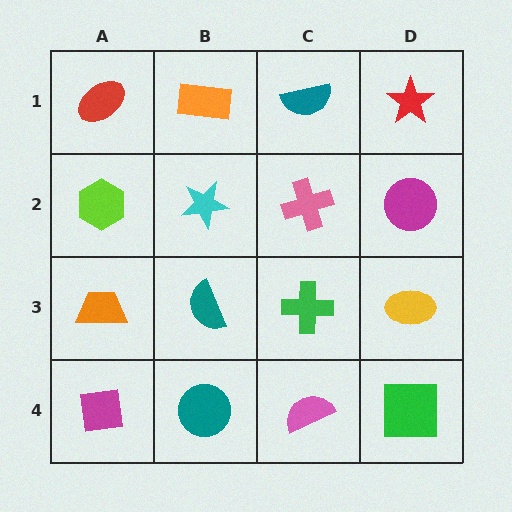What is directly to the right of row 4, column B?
A pink semicircle.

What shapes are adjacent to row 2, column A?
A red ellipse (row 1, column A), an orange trapezoid (row 3, column A), a cyan star (row 2, column B).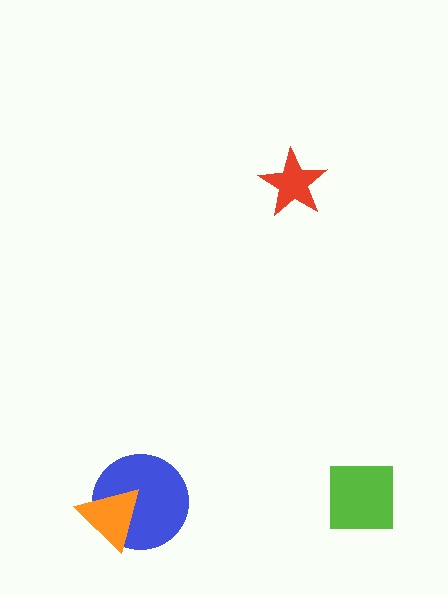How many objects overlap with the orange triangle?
1 object overlaps with the orange triangle.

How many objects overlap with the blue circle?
1 object overlaps with the blue circle.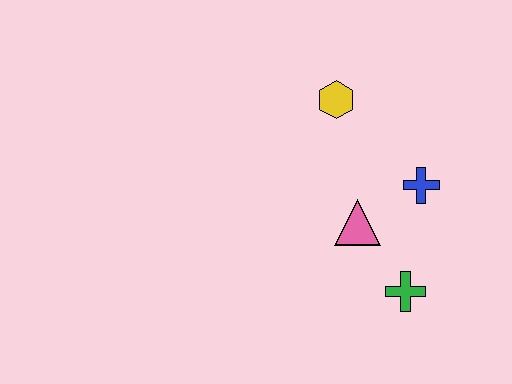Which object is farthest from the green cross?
The yellow hexagon is farthest from the green cross.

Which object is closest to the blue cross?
The pink triangle is closest to the blue cross.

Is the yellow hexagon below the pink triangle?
No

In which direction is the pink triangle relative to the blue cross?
The pink triangle is to the left of the blue cross.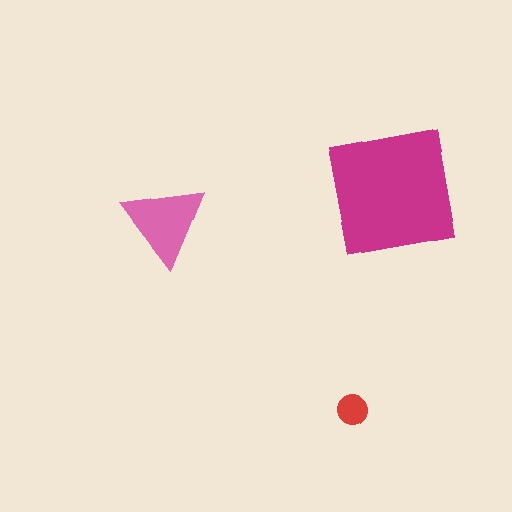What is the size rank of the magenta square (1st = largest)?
1st.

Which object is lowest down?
The red circle is bottommost.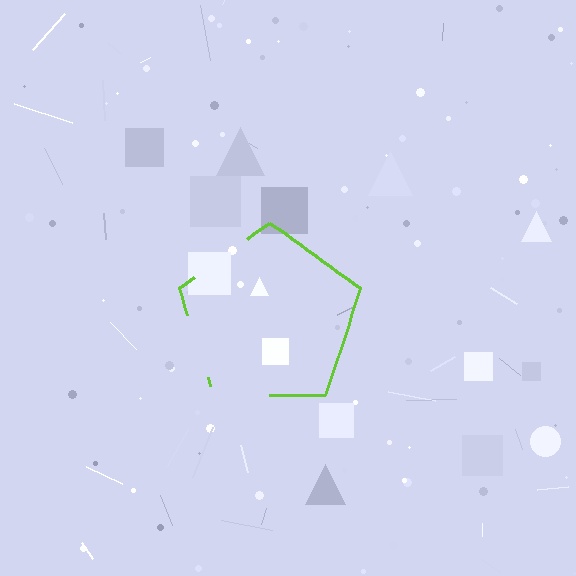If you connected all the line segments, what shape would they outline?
They would outline a pentagon.